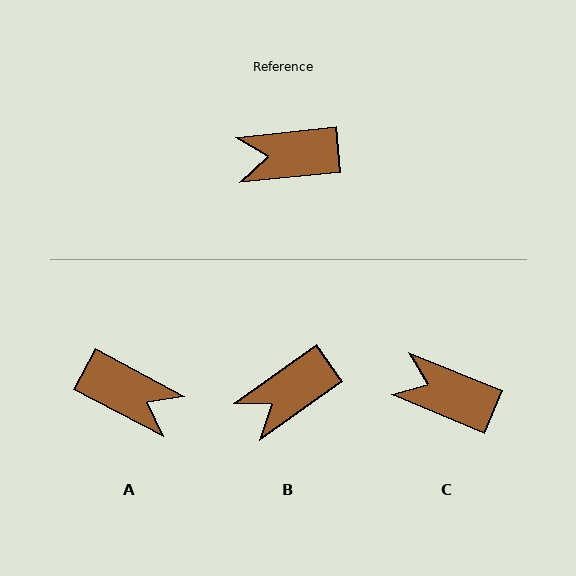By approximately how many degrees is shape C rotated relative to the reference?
Approximately 28 degrees clockwise.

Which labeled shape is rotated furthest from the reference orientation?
A, about 146 degrees away.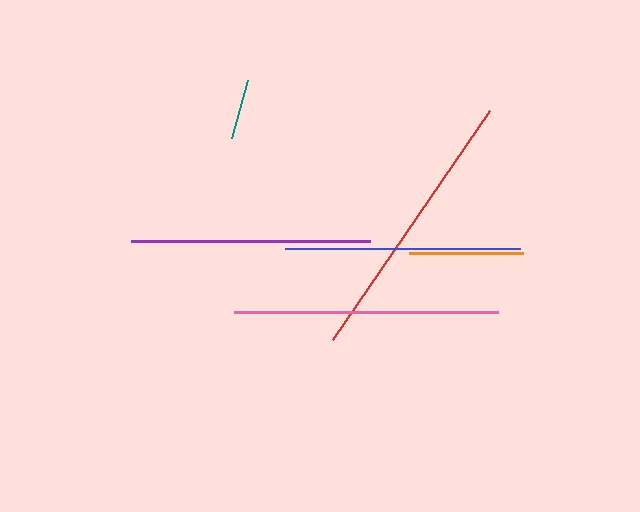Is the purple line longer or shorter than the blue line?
The purple line is longer than the blue line.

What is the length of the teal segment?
The teal segment is approximately 60 pixels long.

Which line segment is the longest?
The red line is the longest at approximately 277 pixels.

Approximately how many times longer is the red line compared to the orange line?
The red line is approximately 2.4 times the length of the orange line.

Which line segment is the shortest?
The teal line is the shortest at approximately 60 pixels.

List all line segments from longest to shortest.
From longest to shortest: red, pink, purple, blue, orange, teal.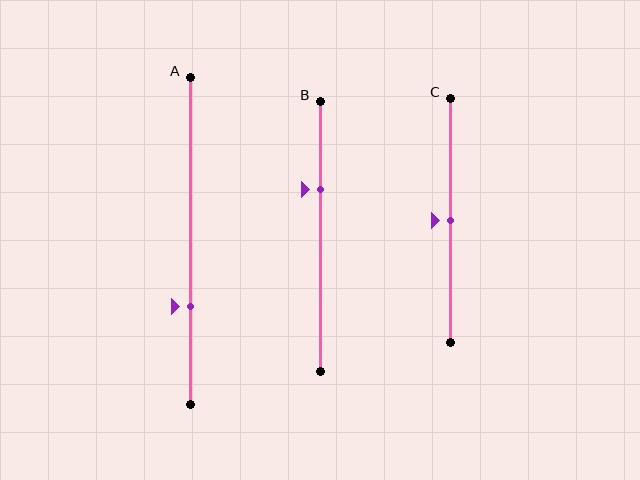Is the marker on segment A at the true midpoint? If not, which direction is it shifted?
No, the marker on segment A is shifted downward by about 20% of the segment length.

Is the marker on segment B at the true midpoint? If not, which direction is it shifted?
No, the marker on segment B is shifted upward by about 18% of the segment length.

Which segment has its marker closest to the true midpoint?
Segment C has its marker closest to the true midpoint.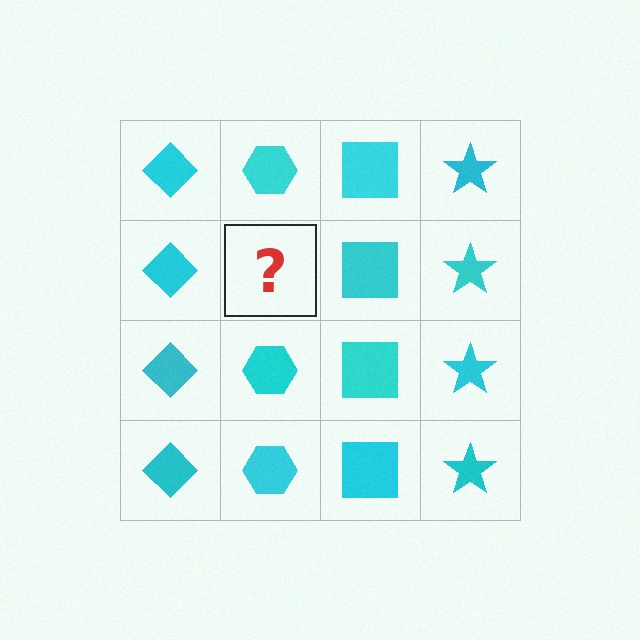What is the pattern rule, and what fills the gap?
The rule is that each column has a consistent shape. The gap should be filled with a cyan hexagon.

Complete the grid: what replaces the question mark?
The question mark should be replaced with a cyan hexagon.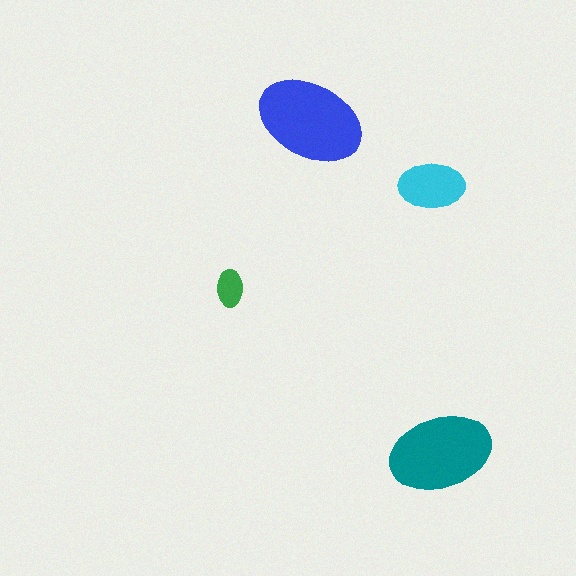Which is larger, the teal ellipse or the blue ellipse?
The blue one.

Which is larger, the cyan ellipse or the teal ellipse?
The teal one.